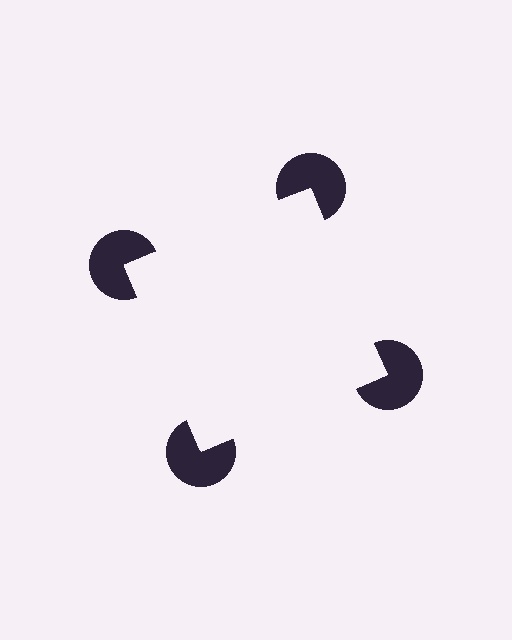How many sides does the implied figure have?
4 sides.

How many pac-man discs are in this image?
There are 4 — one at each vertex of the illusory square.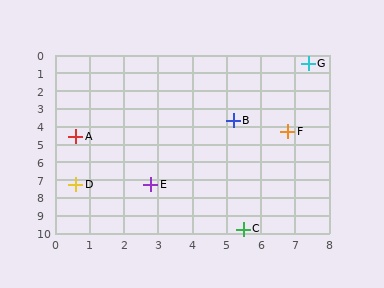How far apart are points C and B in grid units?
Points C and B are about 6.1 grid units apart.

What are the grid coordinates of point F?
Point F is at approximately (6.8, 4.3).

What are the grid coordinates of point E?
Point E is at approximately (2.8, 7.3).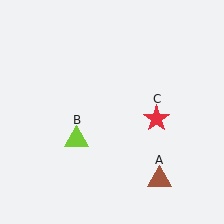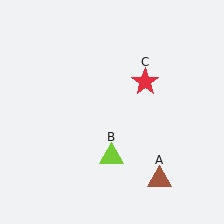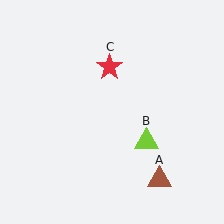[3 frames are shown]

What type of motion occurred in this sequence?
The lime triangle (object B), red star (object C) rotated counterclockwise around the center of the scene.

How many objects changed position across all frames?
2 objects changed position: lime triangle (object B), red star (object C).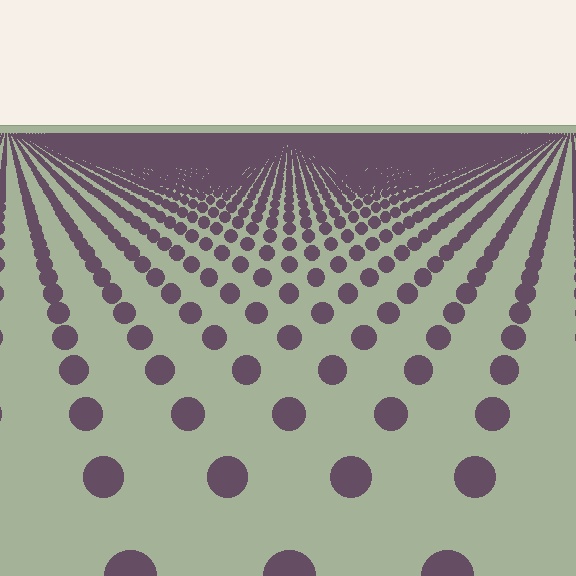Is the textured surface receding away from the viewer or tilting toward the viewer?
The surface is receding away from the viewer. Texture elements get smaller and denser toward the top.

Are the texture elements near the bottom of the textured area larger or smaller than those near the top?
Larger. Near the bottom, elements are closer to the viewer and appear at a bigger on-screen size.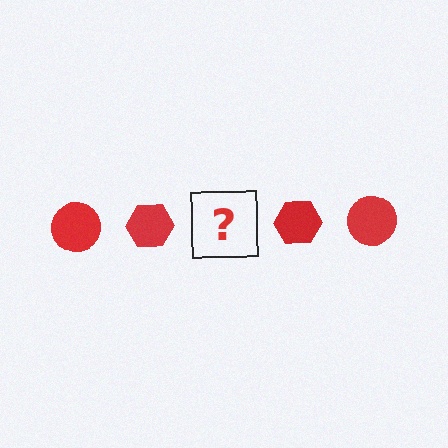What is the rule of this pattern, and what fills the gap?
The rule is that the pattern cycles through circle, hexagon shapes in red. The gap should be filled with a red circle.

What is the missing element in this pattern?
The missing element is a red circle.